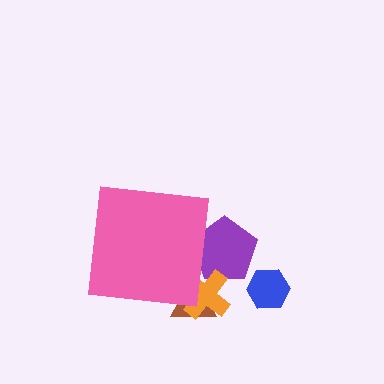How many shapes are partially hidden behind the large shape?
3 shapes are partially hidden.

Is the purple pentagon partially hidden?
Yes, the purple pentagon is partially hidden behind the pink square.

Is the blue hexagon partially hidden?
No, the blue hexagon is fully visible.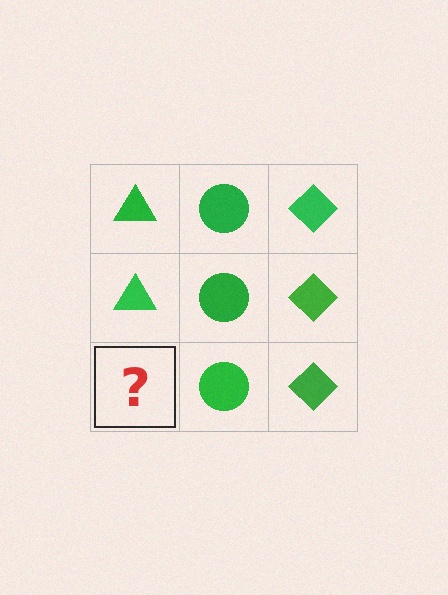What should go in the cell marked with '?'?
The missing cell should contain a green triangle.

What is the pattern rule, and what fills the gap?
The rule is that each column has a consistent shape. The gap should be filled with a green triangle.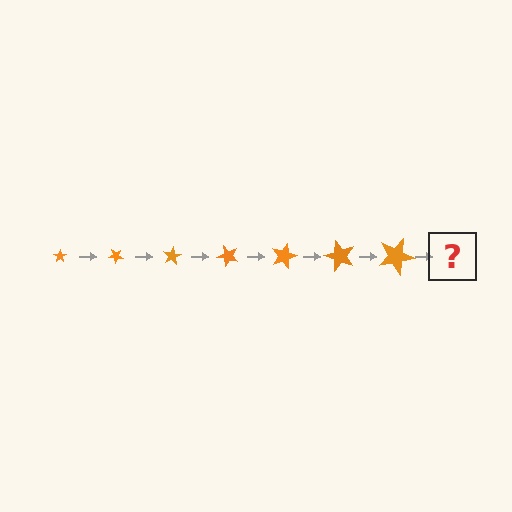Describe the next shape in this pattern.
It should be a star, larger than the previous one and rotated 280 degrees from the start.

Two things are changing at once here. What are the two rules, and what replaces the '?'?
The two rules are that the star grows larger each step and it rotates 40 degrees each step. The '?' should be a star, larger than the previous one and rotated 280 degrees from the start.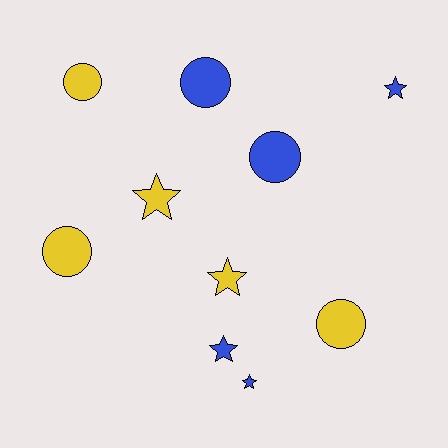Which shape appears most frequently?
Star, with 5 objects.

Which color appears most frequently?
Yellow, with 5 objects.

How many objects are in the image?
There are 10 objects.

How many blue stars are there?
There are 3 blue stars.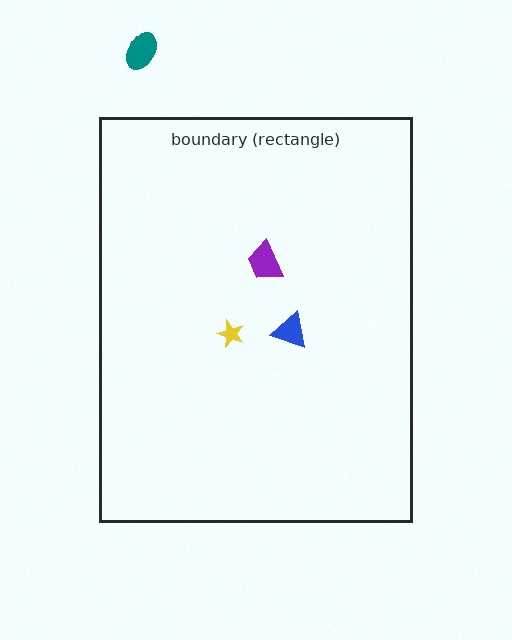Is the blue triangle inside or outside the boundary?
Inside.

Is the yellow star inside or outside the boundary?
Inside.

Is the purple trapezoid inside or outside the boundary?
Inside.